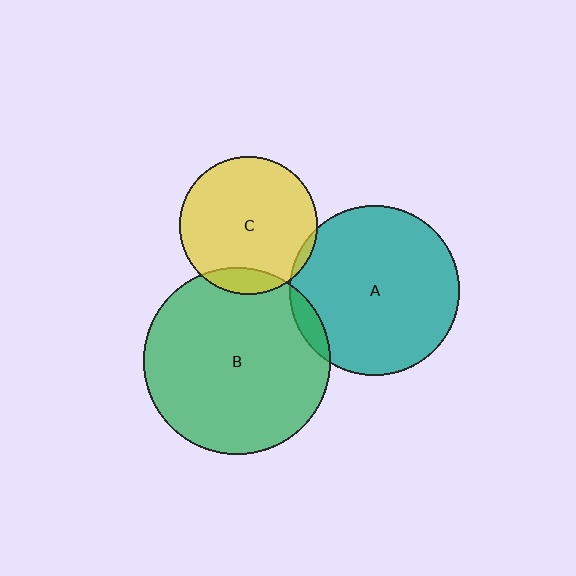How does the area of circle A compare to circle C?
Approximately 1.5 times.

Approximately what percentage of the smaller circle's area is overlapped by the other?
Approximately 10%.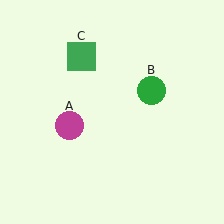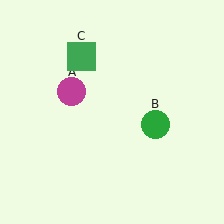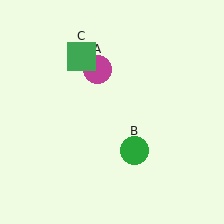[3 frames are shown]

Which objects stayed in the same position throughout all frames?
Green square (object C) remained stationary.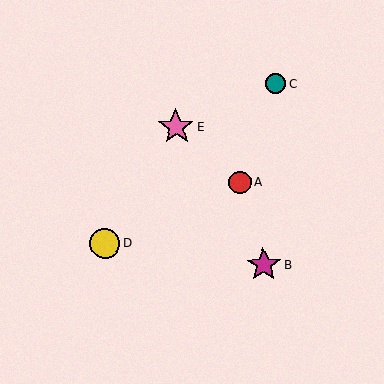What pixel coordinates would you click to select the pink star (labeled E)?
Click at (176, 127) to select the pink star E.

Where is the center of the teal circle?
The center of the teal circle is at (276, 84).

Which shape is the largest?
The pink star (labeled E) is the largest.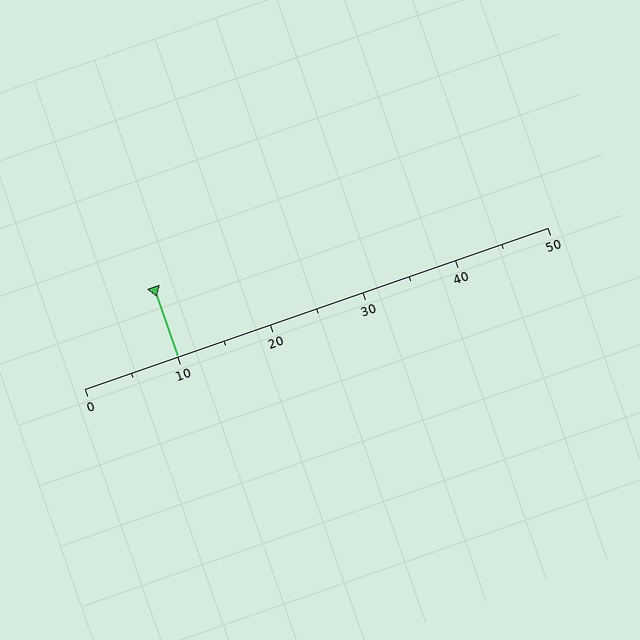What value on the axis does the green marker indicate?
The marker indicates approximately 10.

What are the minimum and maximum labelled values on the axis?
The axis runs from 0 to 50.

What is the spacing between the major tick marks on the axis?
The major ticks are spaced 10 apart.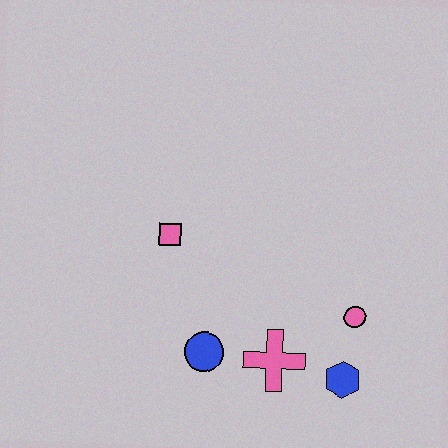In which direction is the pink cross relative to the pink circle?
The pink cross is to the left of the pink circle.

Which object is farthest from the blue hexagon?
The pink square is farthest from the blue hexagon.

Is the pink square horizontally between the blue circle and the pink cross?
No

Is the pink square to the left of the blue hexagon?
Yes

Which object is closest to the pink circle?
The blue hexagon is closest to the pink circle.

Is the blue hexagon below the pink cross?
Yes